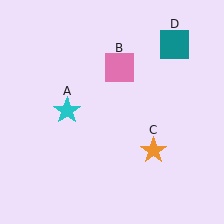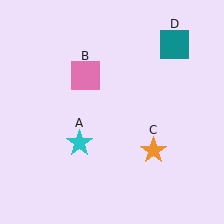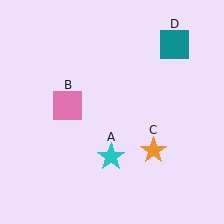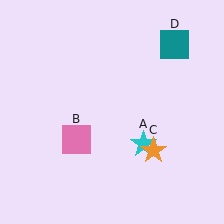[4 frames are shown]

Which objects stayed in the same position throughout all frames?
Orange star (object C) and teal square (object D) remained stationary.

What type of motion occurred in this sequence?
The cyan star (object A), pink square (object B) rotated counterclockwise around the center of the scene.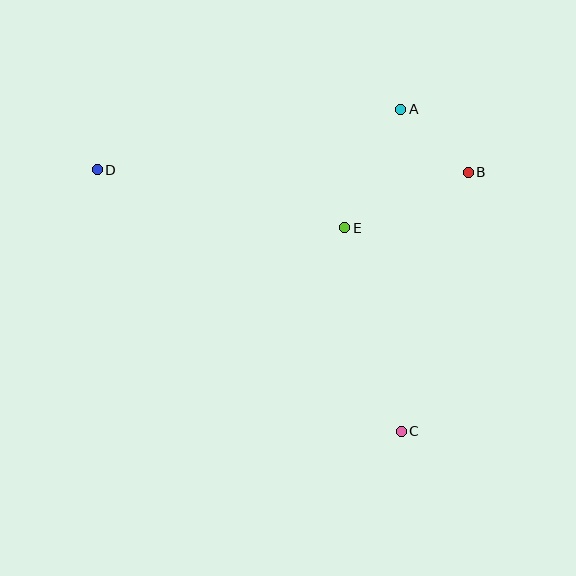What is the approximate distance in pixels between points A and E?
The distance between A and E is approximately 131 pixels.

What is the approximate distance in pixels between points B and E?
The distance between B and E is approximately 136 pixels.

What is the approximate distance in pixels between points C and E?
The distance between C and E is approximately 211 pixels.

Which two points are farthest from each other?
Points C and D are farthest from each other.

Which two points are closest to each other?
Points A and B are closest to each other.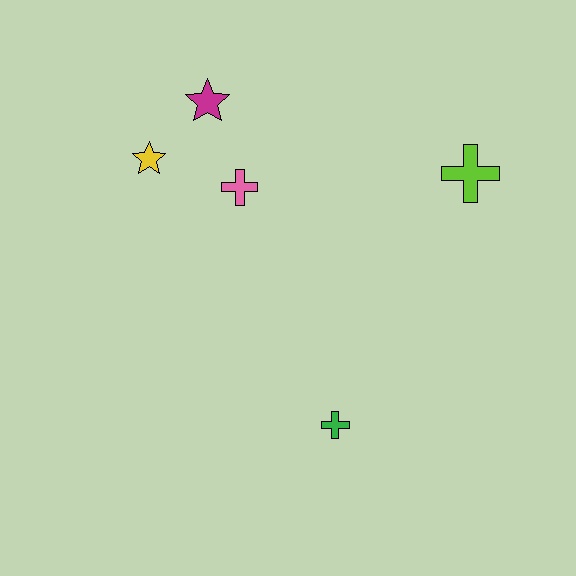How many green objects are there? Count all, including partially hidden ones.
There is 1 green object.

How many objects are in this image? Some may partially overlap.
There are 5 objects.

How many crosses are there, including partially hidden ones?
There are 3 crosses.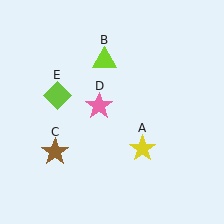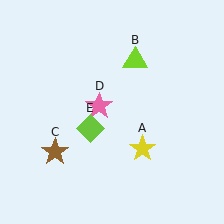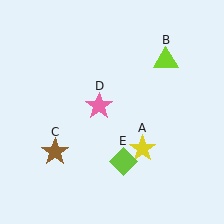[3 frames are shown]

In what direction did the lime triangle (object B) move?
The lime triangle (object B) moved right.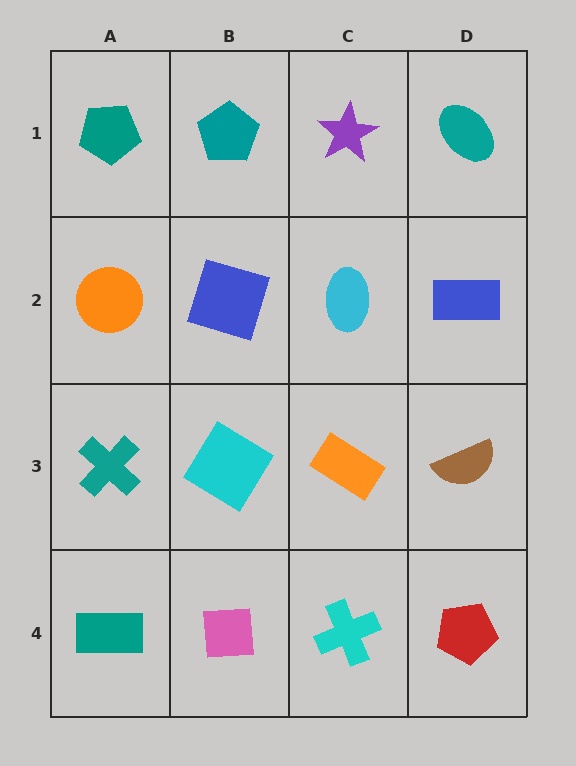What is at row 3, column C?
An orange rectangle.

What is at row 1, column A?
A teal pentagon.